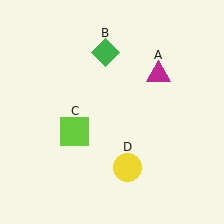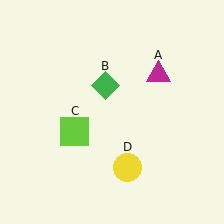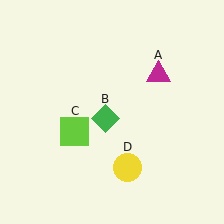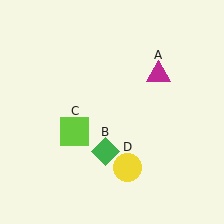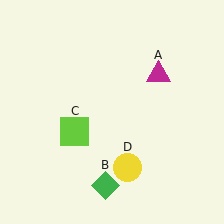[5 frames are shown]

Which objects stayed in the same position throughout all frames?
Magenta triangle (object A) and lime square (object C) and yellow circle (object D) remained stationary.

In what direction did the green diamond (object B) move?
The green diamond (object B) moved down.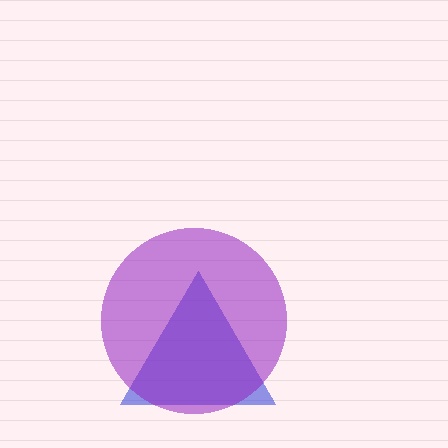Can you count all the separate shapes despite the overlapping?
Yes, there are 2 separate shapes.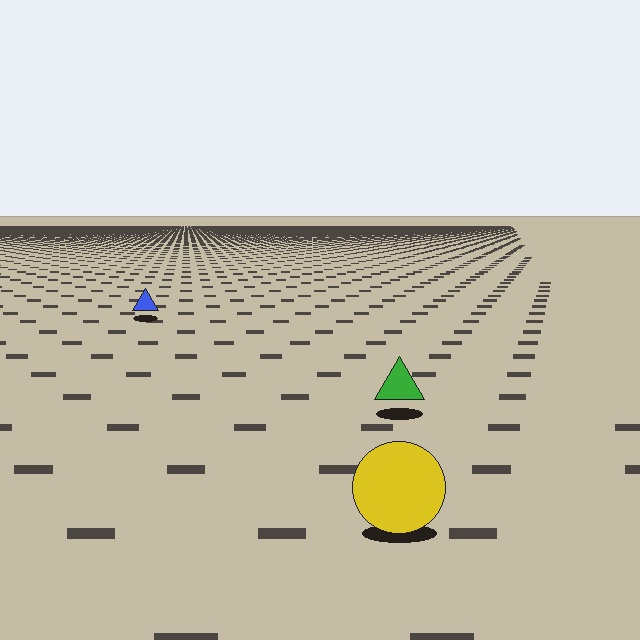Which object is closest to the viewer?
The yellow circle is closest. The texture marks near it are larger and more spread out.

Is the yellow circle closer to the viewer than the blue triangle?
Yes. The yellow circle is closer — you can tell from the texture gradient: the ground texture is coarser near it.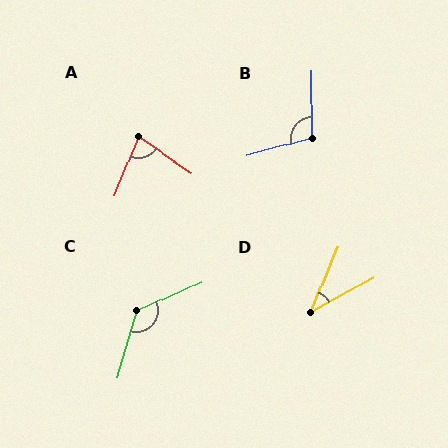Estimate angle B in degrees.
Approximately 105 degrees.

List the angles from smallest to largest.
D (39°), A (78°), B (105°), C (131°).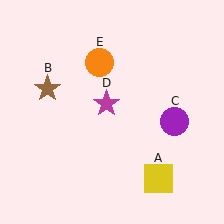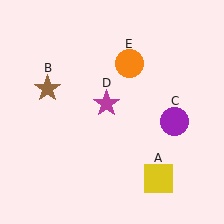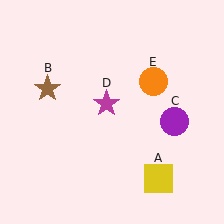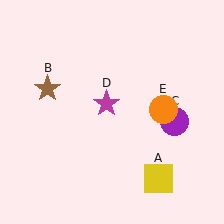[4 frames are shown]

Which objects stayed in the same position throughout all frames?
Yellow square (object A) and brown star (object B) and purple circle (object C) and magenta star (object D) remained stationary.